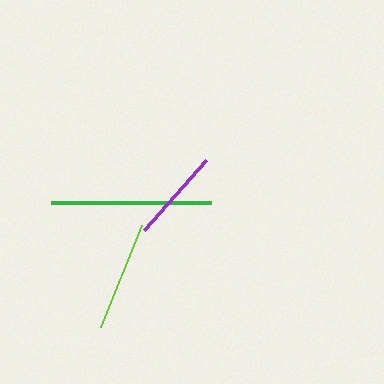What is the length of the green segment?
The green segment is approximately 159 pixels long.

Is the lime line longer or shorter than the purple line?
The lime line is longer than the purple line.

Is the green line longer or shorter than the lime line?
The green line is longer than the lime line.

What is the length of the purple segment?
The purple segment is approximately 93 pixels long.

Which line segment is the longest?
The green line is the longest at approximately 159 pixels.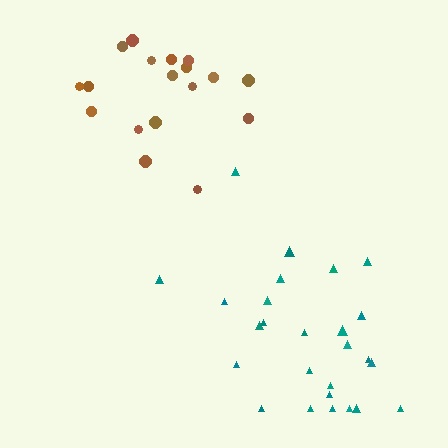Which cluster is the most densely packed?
Brown.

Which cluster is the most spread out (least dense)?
Teal.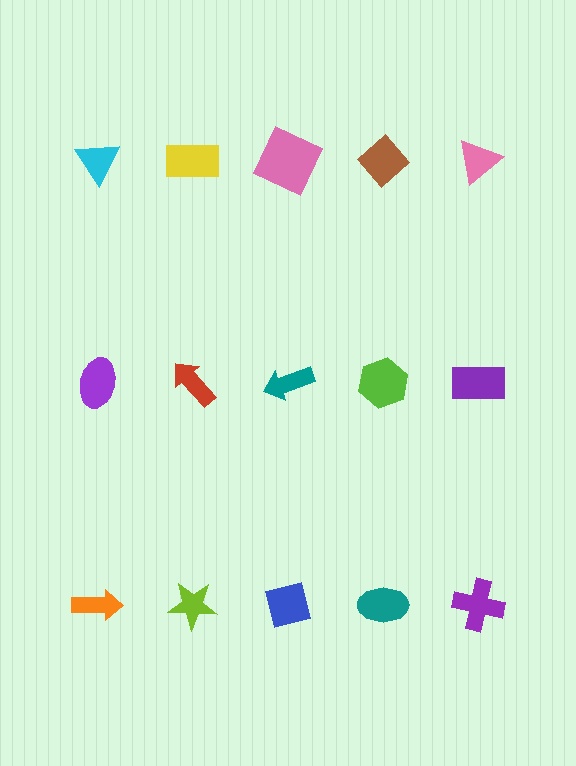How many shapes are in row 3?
5 shapes.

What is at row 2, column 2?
A red arrow.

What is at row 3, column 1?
An orange arrow.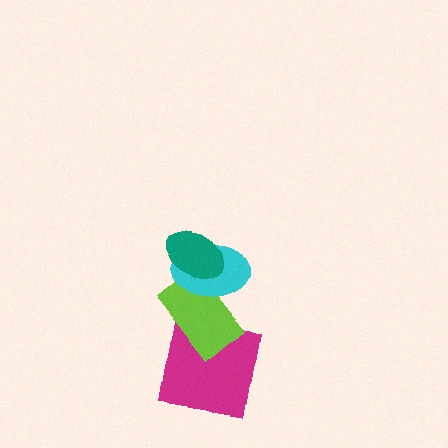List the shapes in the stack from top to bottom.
From top to bottom: the teal ellipse, the cyan ellipse, the lime rectangle, the magenta square.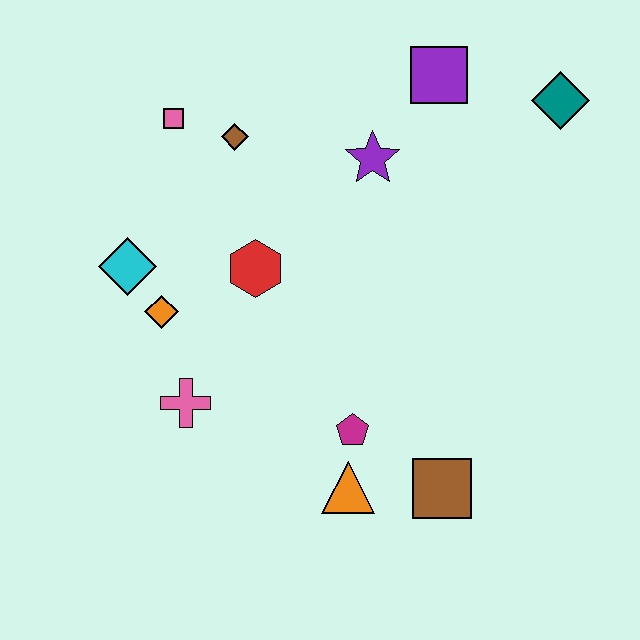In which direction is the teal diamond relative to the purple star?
The teal diamond is to the right of the purple star.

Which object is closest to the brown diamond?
The pink square is closest to the brown diamond.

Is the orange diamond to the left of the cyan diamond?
No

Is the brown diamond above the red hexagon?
Yes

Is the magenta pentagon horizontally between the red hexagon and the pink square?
No